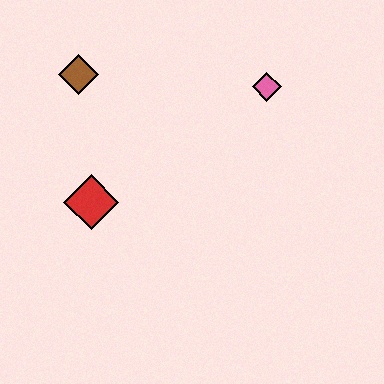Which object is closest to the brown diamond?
The red diamond is closest to the brown diamond.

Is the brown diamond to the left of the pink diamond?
Yes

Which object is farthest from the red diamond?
The pink diamond is farthest from the red diamond.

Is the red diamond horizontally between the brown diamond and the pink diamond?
Yes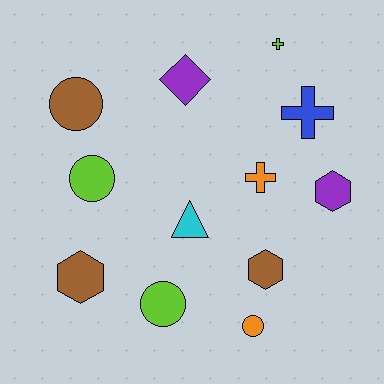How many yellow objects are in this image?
There are no yellow objects.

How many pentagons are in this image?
There are no pentagons.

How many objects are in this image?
There are 12 objects.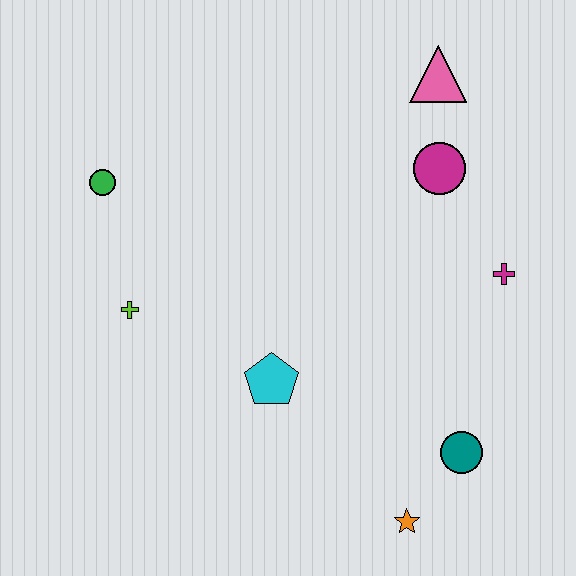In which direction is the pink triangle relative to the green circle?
The pink triangle is to the right of the green circle.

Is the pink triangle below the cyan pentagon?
No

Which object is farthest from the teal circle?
The green circle is farthest from the teal circle.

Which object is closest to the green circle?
The lime cross is closest to the green circle.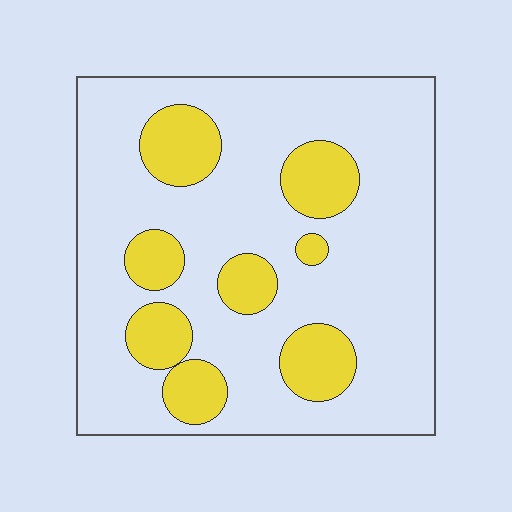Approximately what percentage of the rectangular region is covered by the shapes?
Approximately 20%.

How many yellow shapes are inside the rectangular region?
8.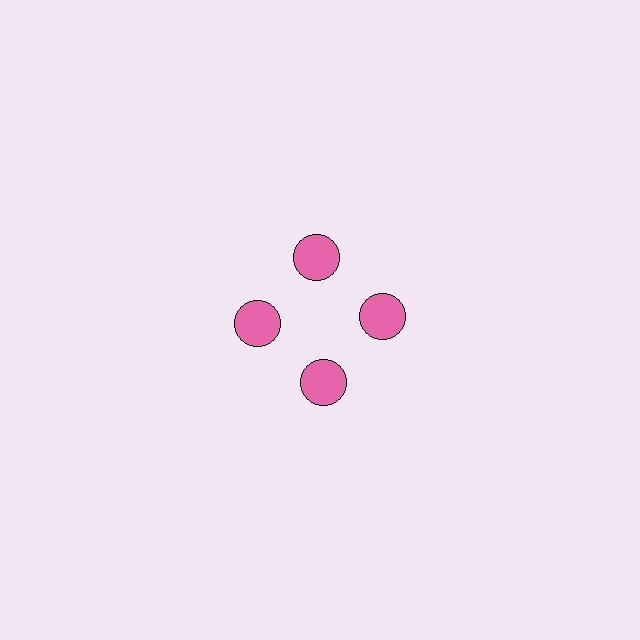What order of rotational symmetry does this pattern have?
This pattern has 4-fold rotational symmetry.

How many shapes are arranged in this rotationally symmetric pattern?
There are 4 shapes, arranged in 4 groups of 1.